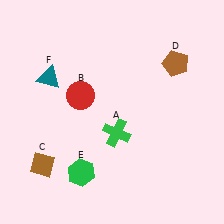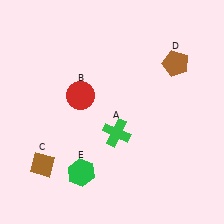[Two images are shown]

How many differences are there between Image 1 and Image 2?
There is 1 difference between the two images.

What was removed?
The teal triangle (F) was removed in Image 2.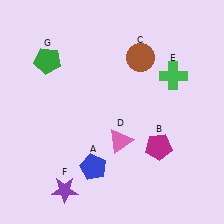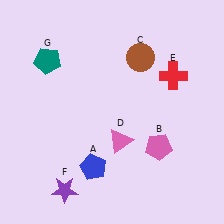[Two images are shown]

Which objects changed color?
B changed from magenta to pink. E changed from green to red. G changed from green to teal.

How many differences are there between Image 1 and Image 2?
There are 3 differences between the two images.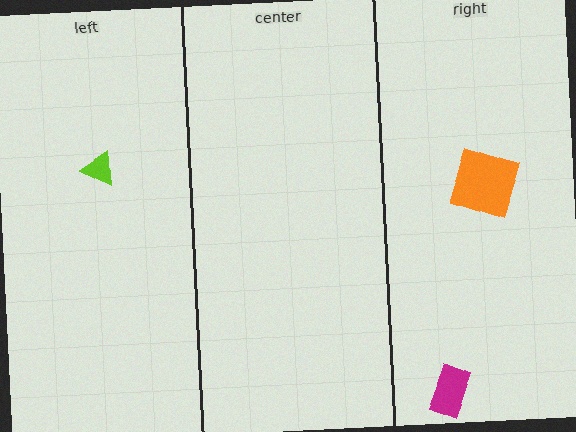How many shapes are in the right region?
2.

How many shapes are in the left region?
1.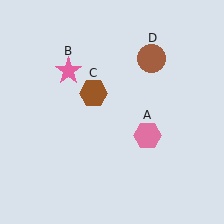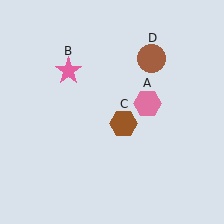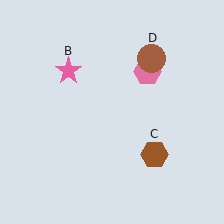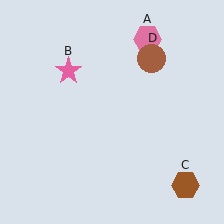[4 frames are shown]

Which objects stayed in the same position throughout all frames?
Pink star (object B) and brown circle (object D) remained stationary.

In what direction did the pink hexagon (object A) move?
The pink hexagon (object A) moved up.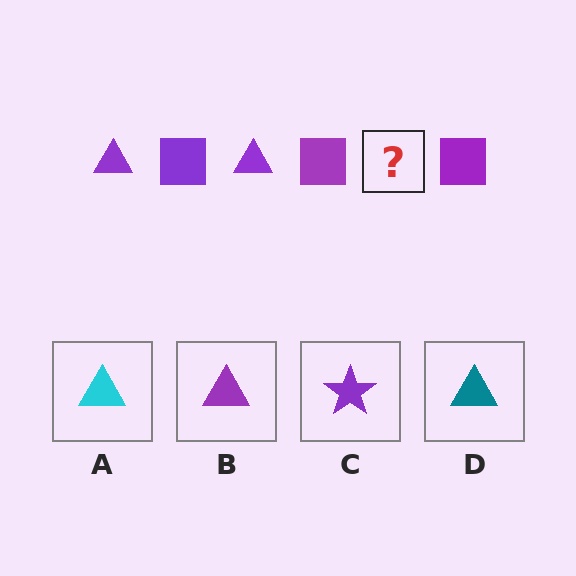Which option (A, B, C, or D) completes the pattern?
B.